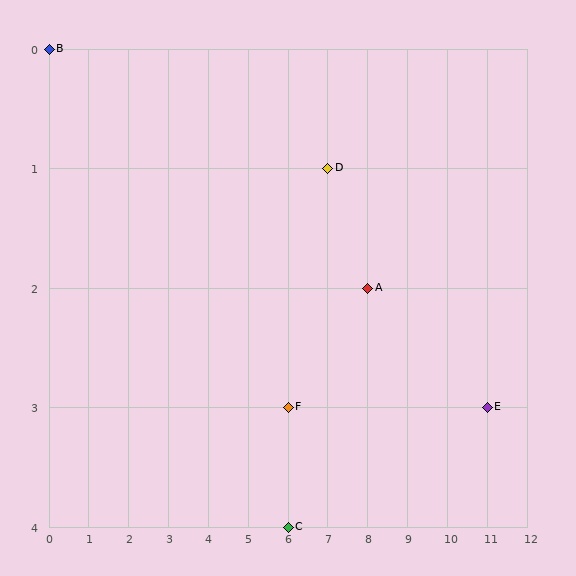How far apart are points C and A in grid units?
Points C and A are 2 columns and 2 rows apart (about 2.8 grid units diagonally).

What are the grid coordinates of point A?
Point A is at grid coordinates (8, 2).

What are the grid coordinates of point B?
Point B is at grid coordinates (0, 0).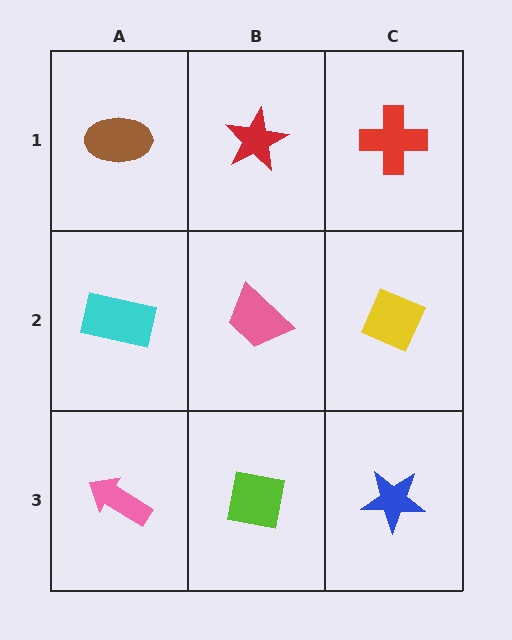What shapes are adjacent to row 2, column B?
A red star (row 1, column B), a lime square (row 3, column B), a cyan rectangle (row 2, column A), a yellow diamond (row 2, column C).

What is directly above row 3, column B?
A pink trapezoid.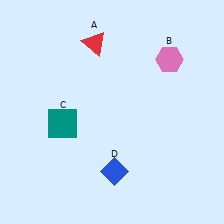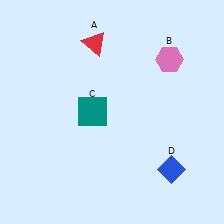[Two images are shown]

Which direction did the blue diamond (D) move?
The blue diamond (D) moved right.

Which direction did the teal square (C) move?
The teal square (C) moved right.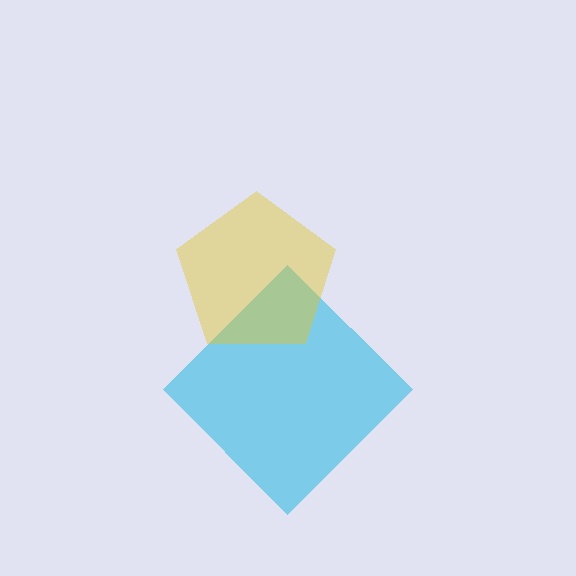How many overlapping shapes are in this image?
There are 2 overlapping shapes in the image.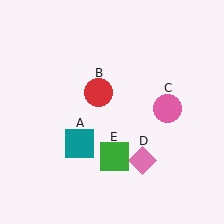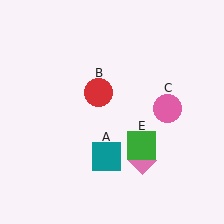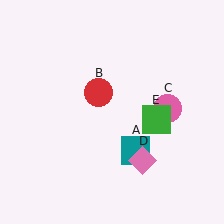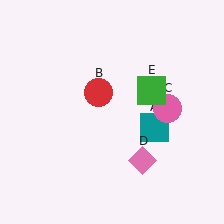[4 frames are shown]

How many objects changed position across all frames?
2 objects changed position: teal square (object A), green square (object E).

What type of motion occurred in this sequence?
The teal square (object A), green square (object E) rotated counterclockwise around the center of the scene.